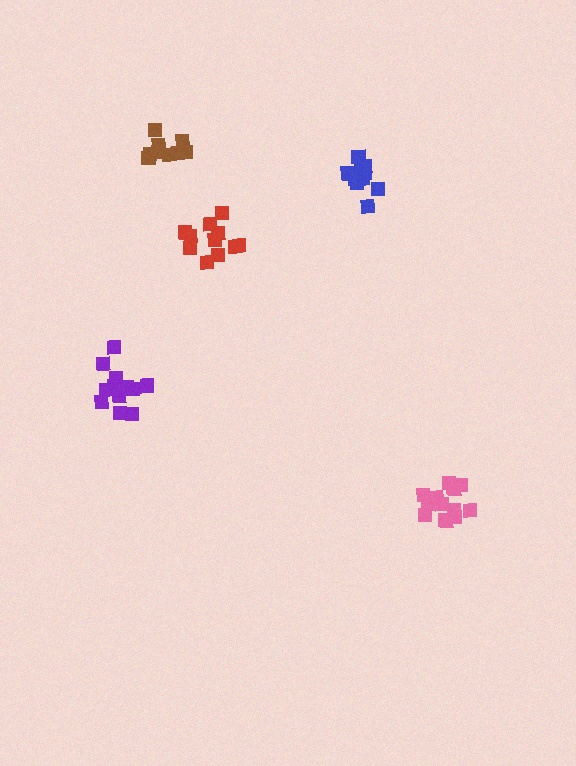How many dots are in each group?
Group 1: 14 dots, Group 2: 12 dots, Group 3: 11 dots, Group 4: 10 dots, Group 5: 14 dots (61 total).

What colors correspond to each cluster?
The clusters are colored: pink, blue, red, brown, purple.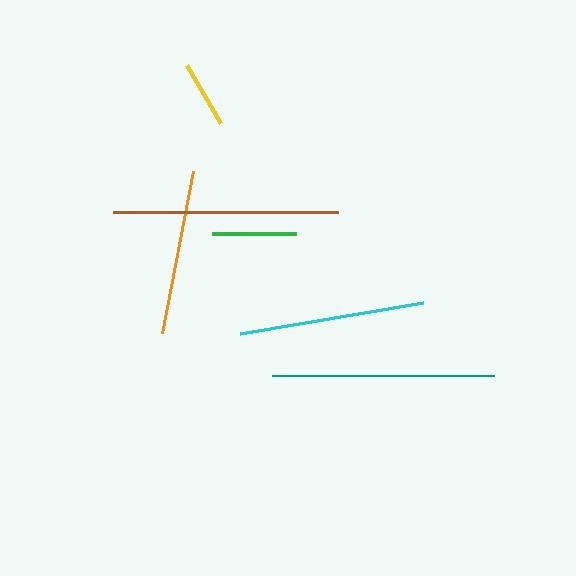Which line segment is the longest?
The brown line is the longest at approximately 226 pixels.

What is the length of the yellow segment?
The yellow segment is approximately 68 pixels long.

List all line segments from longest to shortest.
From longest to shortest: brown, teal, cyan, orange, green, yellow.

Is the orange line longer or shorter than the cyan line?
The cyan line is longer than the orange line.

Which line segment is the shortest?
The yellow line is the shortest at approximately 68 pixels.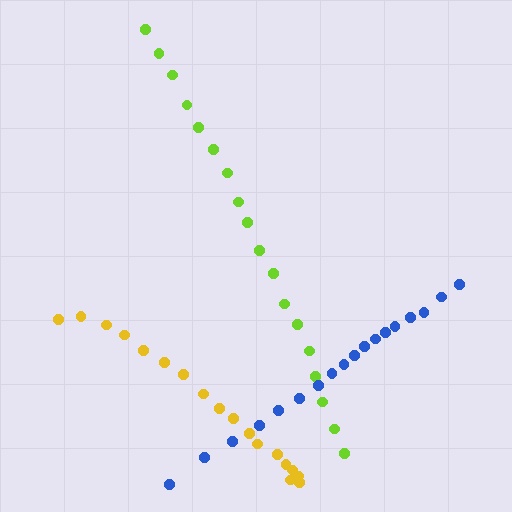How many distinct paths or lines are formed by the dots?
There are 3 distinct paths.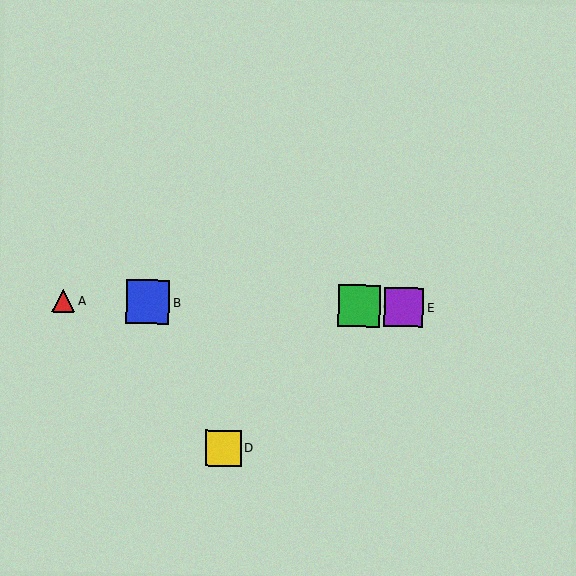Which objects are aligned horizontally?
Objects A, B, C, E are aligned horizontally.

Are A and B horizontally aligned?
Yes, both are at y≈300.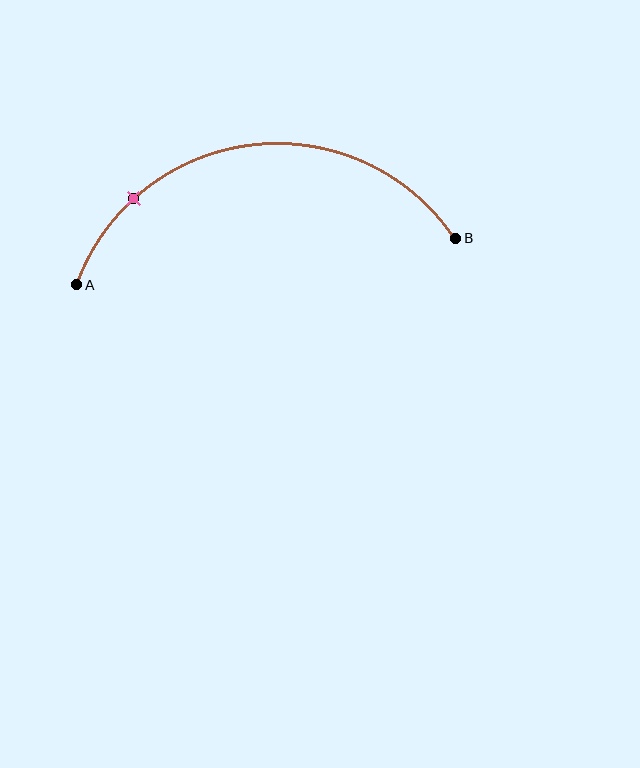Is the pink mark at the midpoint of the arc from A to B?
No. The pink mark lies on the arc but is closer to endpoint A. The arc midpoint would be at the point on the curve equidistant along the arc from both A and B.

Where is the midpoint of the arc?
The arc midpoint is the point on the curve farthest from the straight line joining A and B. It sits above that line.